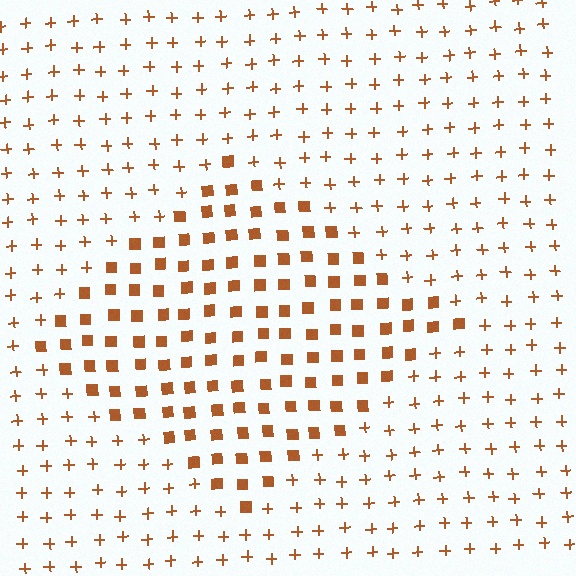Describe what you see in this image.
The image is filled with small brown elements arranged in a uniform grid. A diamond-shaped region contains squares, while the surrounding area contains plus signs. The boundary is defined purely by the change in element shape.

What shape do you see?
I see a diamond.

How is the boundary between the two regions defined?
The boundary is defined by a change in element shape: squares inside vs. plus signs outside. All elements share the same color and spacing.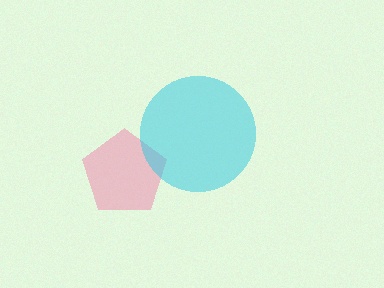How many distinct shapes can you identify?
There are 2 distinct shapes: a pink pentagon, a cyan circle.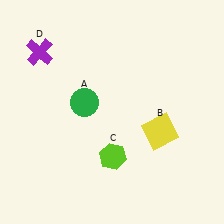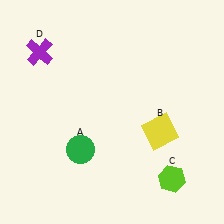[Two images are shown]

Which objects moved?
The objects that moved are: the green circle (A), the lime hexagon (C).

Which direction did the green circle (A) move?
The green circle (A) moved down.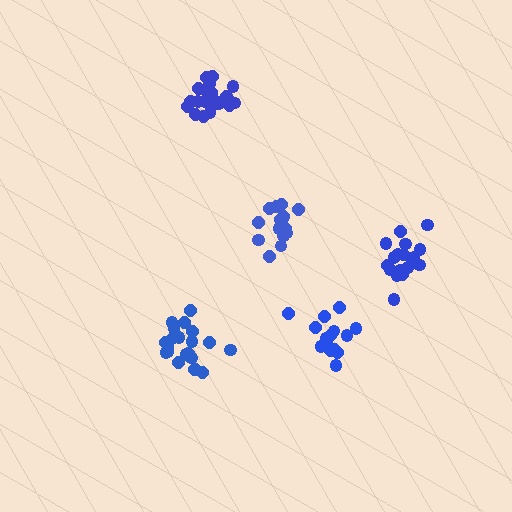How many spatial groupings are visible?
There are 5 spatial groupings.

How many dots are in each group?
Group 1: 21 dots, Group 2: 16 dots, Group 3: 18 dots, Group 4: 21 dots, Group 5: 15 dots (91 total).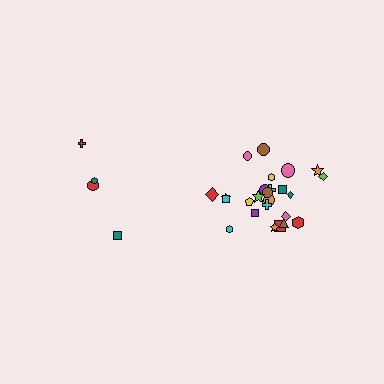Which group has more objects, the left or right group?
The right group.